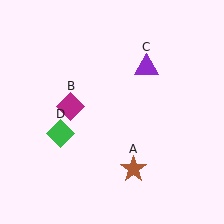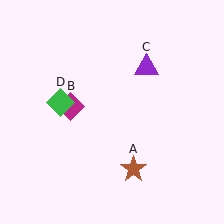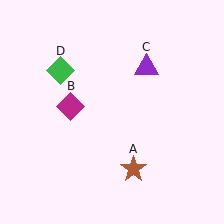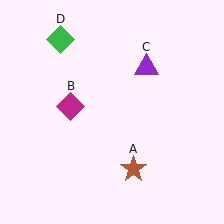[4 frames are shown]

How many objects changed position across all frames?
1 object changed position: green diamond (object D).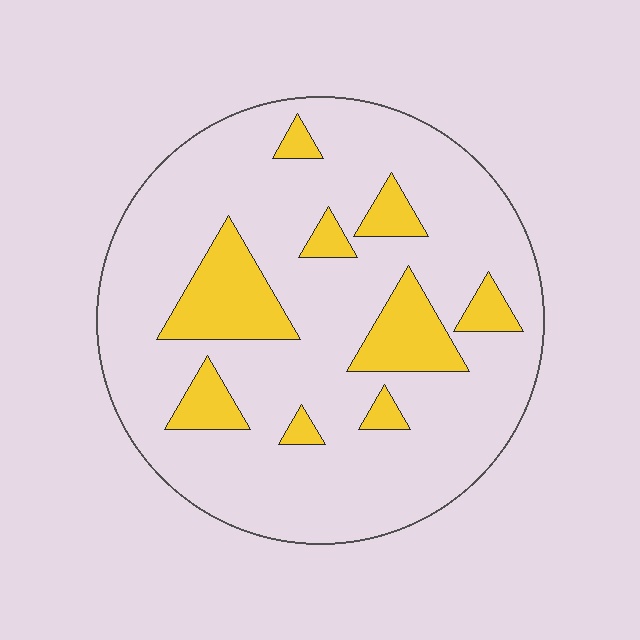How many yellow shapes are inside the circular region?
9.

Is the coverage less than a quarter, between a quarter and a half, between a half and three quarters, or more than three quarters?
Less than a quarter.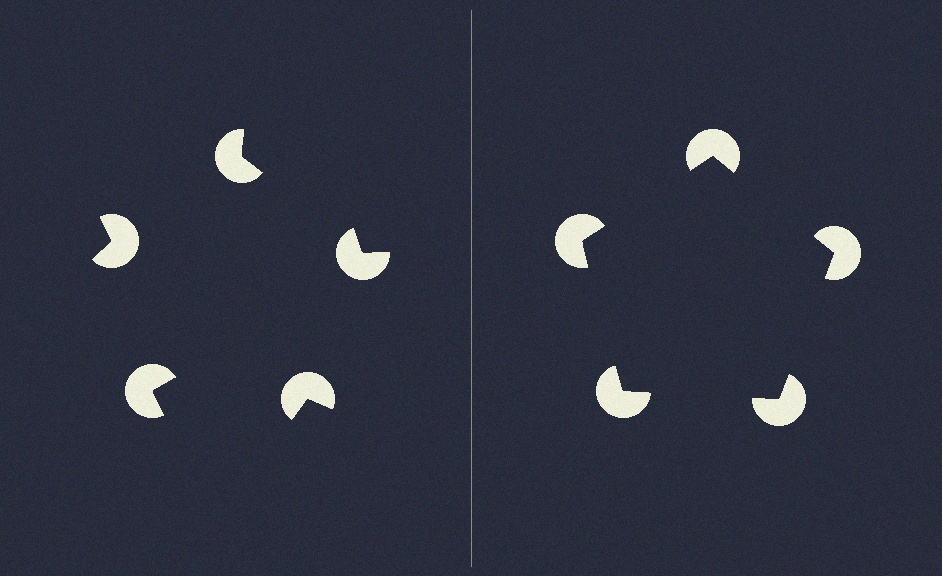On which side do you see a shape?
An illusory pentagon appears on the right side. On the left side the wedge cuts are rotated, so no coherent shape forms.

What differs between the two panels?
The pac-man discs are positioned identically on both sides; only the wedge orientations differ. On the right they align to a pentagon; on the left they are misaligned.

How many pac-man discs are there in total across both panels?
10 — 5 on each side.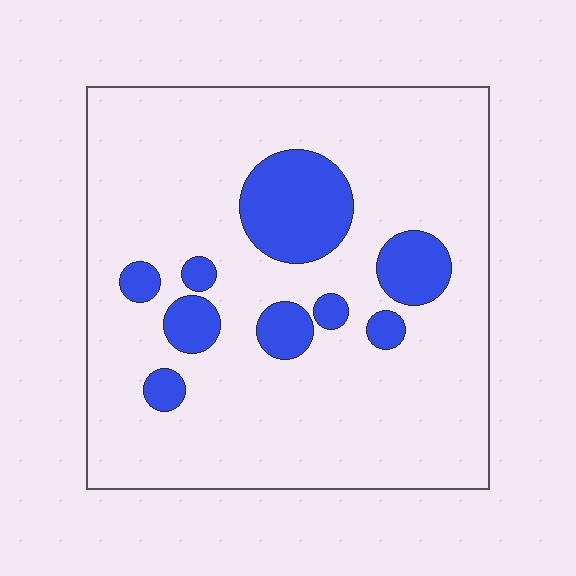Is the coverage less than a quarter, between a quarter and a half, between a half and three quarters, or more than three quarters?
Less than a quarter.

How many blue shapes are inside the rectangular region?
9.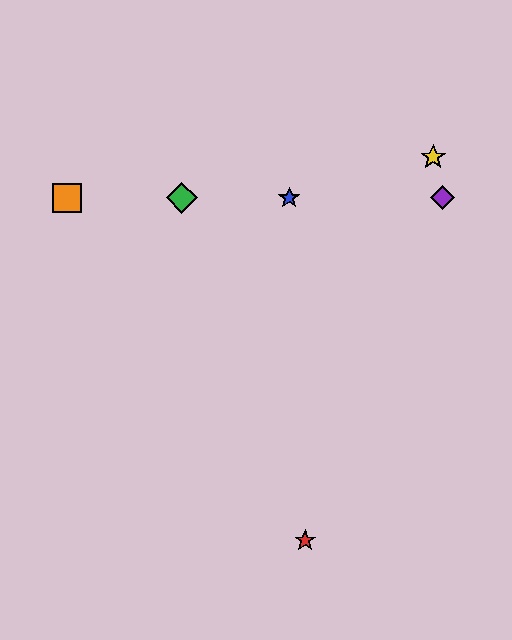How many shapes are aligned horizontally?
4 shapes (the blue star, the green diamond, the purple diamond, the orange square) are aligned horizontally.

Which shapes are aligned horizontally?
The blue star, the green diamond, the purple diamond, the orange square are aligned horizontally.